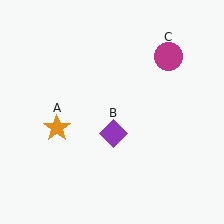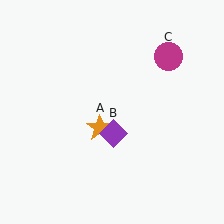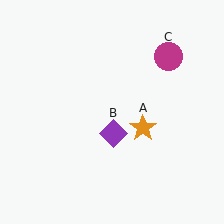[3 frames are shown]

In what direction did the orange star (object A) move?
The orange star (object A) moved right.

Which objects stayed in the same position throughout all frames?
Purple diamond (object B) and magenta circle (object C) remained stationary.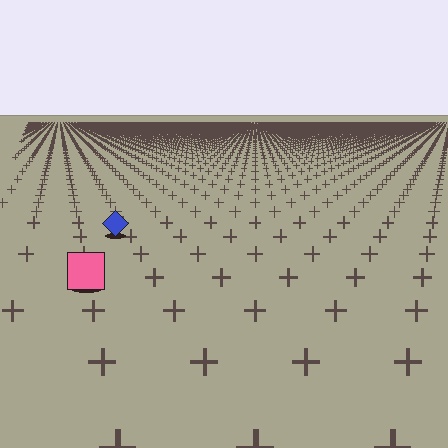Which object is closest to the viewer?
The pink square is closest. The texture marks near it are larger and more spread out.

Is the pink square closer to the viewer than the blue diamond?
Yes. The pink square is closer — you can tell from the texture gradient: the ground texture is coarser near it.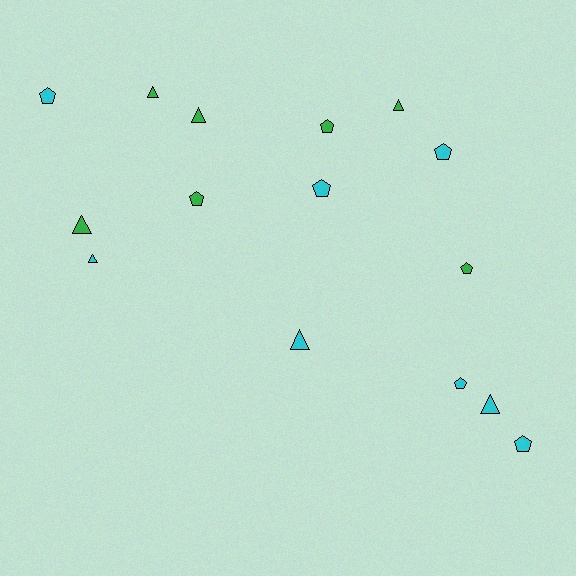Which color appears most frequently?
Cyan, with 8 objects.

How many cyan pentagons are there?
There are 5 cyan pentagons.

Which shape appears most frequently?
Pentagon, with 8 objects.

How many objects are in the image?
There are 15 objects.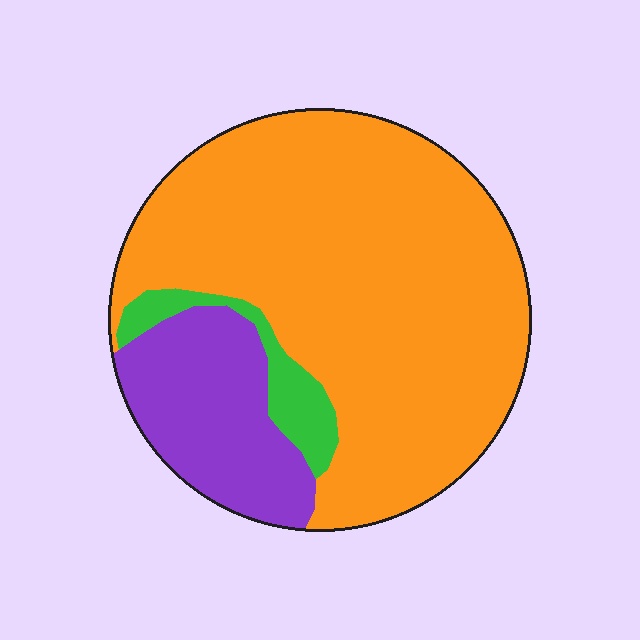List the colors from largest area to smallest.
From largest to smallest: orange, purple, green.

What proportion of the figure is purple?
Purple covers about 20% of the figure.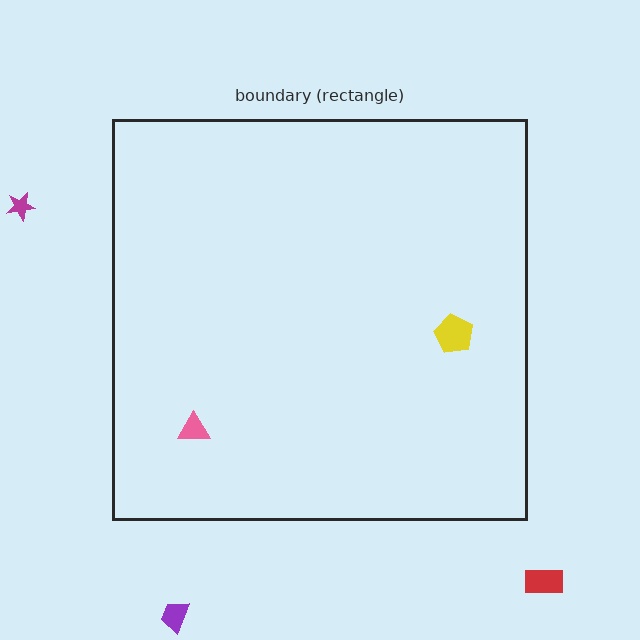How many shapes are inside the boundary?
2 inside, 3 outside.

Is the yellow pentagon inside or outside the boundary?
Inside.